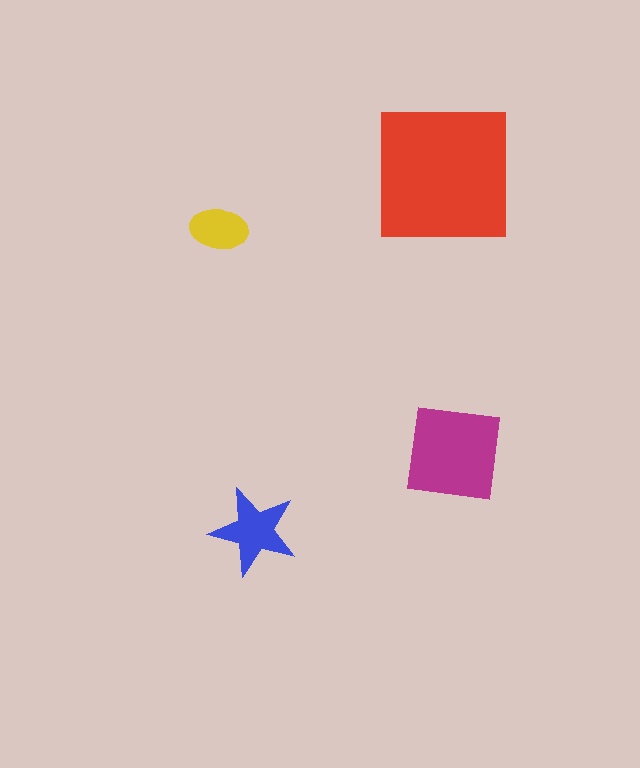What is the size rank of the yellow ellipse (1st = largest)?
4th.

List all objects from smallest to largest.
The yellow ellipse, the blue star, the magenta square, the red square.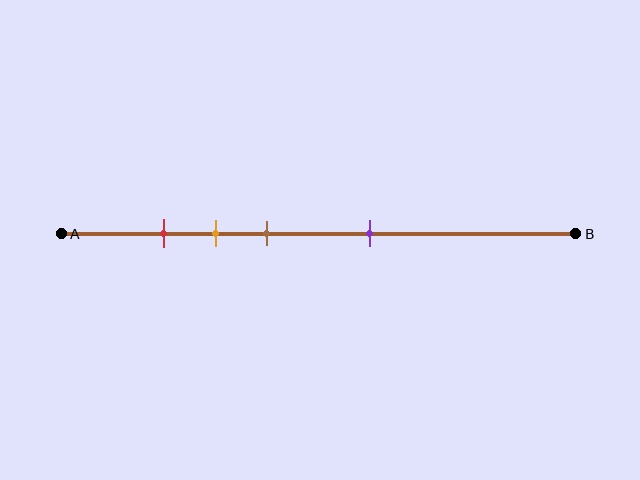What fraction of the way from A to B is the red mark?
The red mark is approximately 20% (0.2) of the way from A to B.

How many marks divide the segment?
There are 4 marks dividing the segment.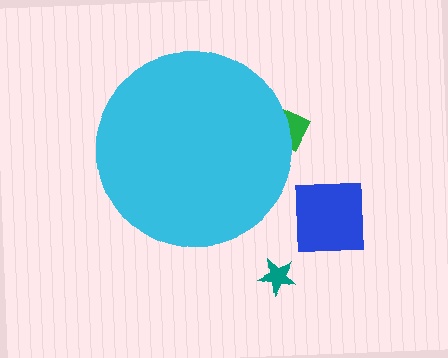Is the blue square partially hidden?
No, the blue square is fully visible.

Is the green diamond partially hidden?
Yes, the green diamond is partially hidden behind the cyan circle.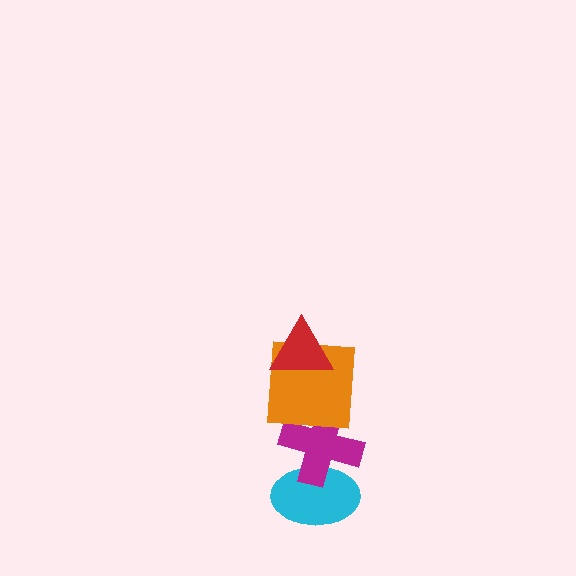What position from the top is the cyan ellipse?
The cyan ellipse is 4th from the top.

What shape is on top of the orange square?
The red triangle is on top of the orange square.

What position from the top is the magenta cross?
The magenta cross is 3rd from the top.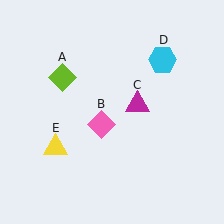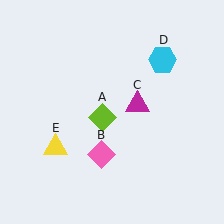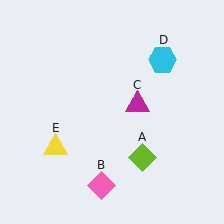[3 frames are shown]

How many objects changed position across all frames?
2 objects changed position: lime diamond (object A), pink diamond (object B).